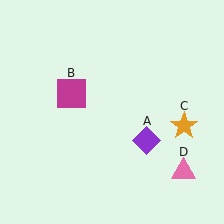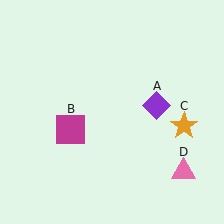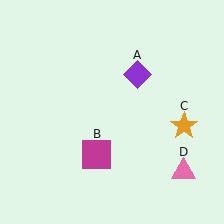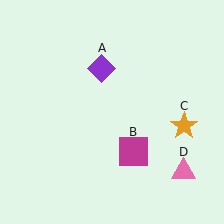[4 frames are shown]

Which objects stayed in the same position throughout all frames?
Orange star (object C) and pink triangle (object D) remained stationary.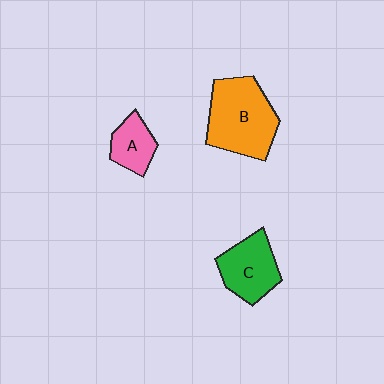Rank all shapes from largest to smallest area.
From largest to smallest: B (orange), C (green), A (pink).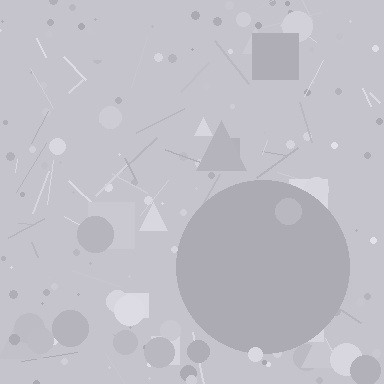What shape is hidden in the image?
A circle is hidden in the image.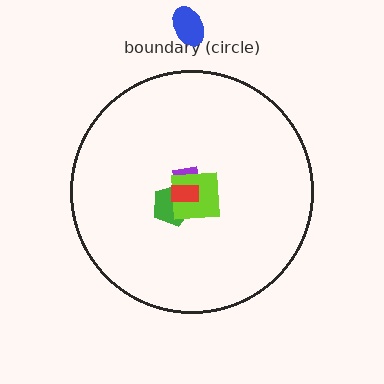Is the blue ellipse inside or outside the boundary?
Outside.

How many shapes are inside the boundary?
4 inside, 1 outside.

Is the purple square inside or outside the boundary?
Inside.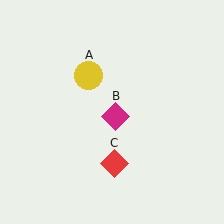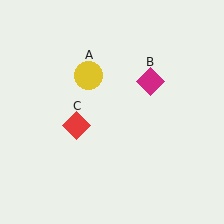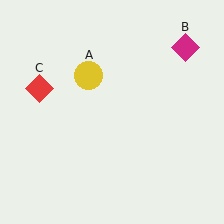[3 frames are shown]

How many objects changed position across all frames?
2 objects changed position: magenta diamond (object B), red diamond (object C).